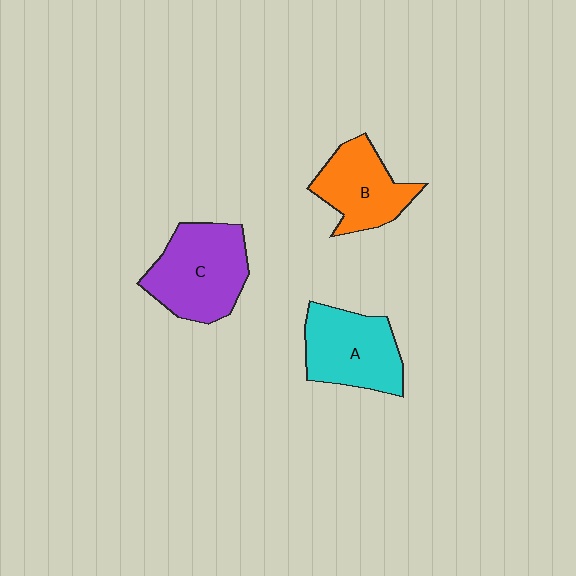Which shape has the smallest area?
Shape B (orange).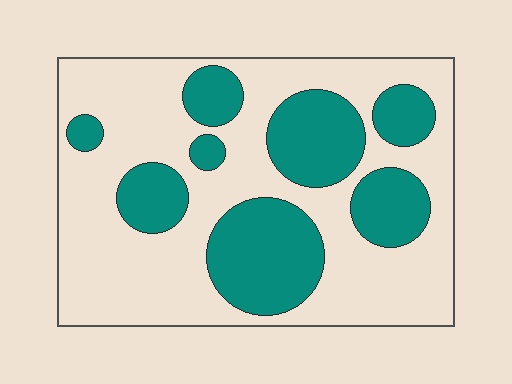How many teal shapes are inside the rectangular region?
8.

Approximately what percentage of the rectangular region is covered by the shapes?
Approximately 35%.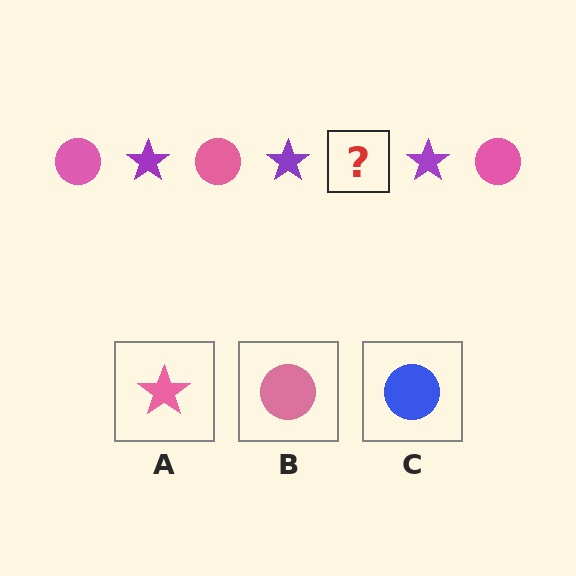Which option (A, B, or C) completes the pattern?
B.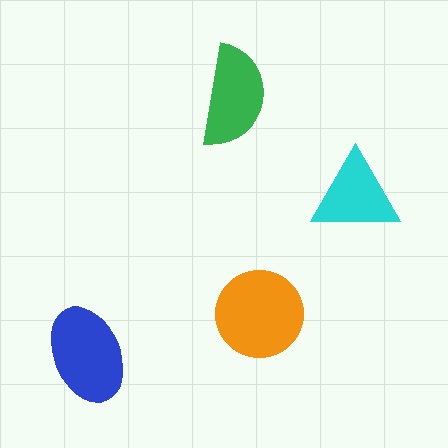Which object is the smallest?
The cyan triangle.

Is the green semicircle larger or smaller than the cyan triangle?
Larger.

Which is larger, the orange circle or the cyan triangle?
The orange circle.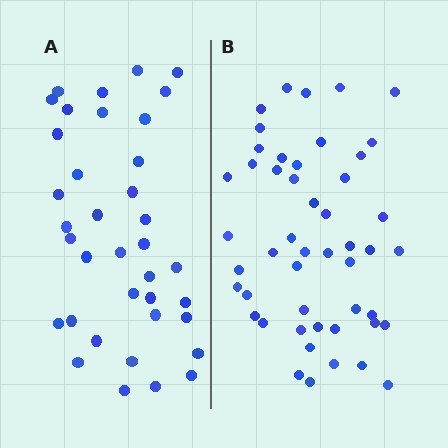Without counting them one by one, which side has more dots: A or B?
Region B (the right region) has more dots.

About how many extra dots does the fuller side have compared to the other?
Region B has roughly 12 or so more dots than region A.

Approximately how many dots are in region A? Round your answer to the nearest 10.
About 40 dots. (The exact count is 37, which rounds to 40.)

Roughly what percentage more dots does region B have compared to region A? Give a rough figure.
About 30% more.